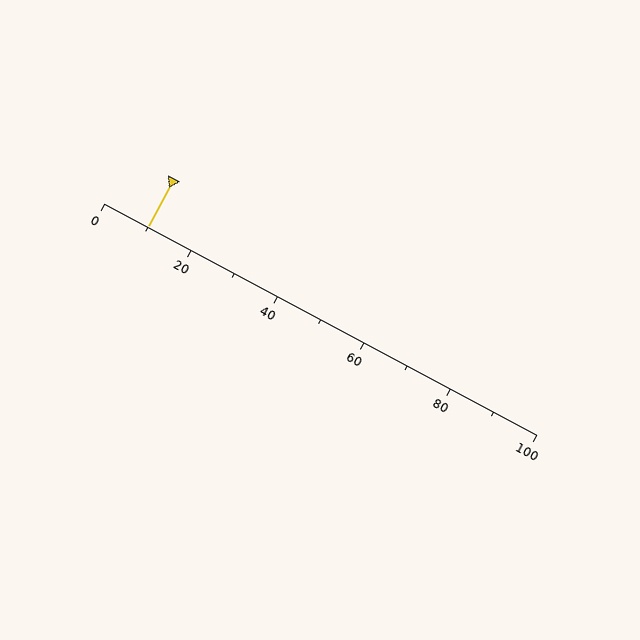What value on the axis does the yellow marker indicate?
The marker indicates approximately 10.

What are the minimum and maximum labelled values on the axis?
The axis runs from 0 to 100.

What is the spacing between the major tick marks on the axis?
The major ticks are spaced 20 apart.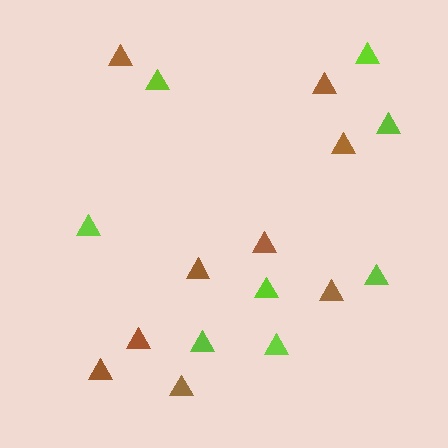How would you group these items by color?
There are 2 groups: one group of lime triangles (8) and one group of brown triangles (9).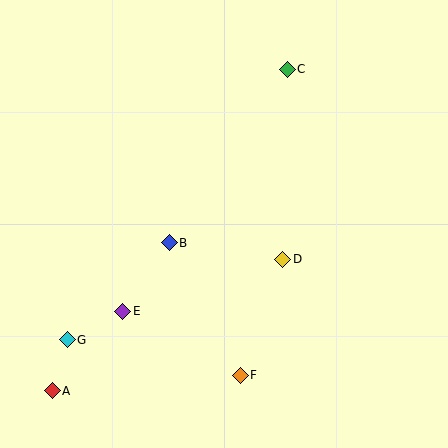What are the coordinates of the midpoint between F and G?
The midpoint between F and G is at (154, 358).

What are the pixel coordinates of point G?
Point G is at (67, 340).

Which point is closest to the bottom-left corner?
Point A is closest to the bottom-left corner.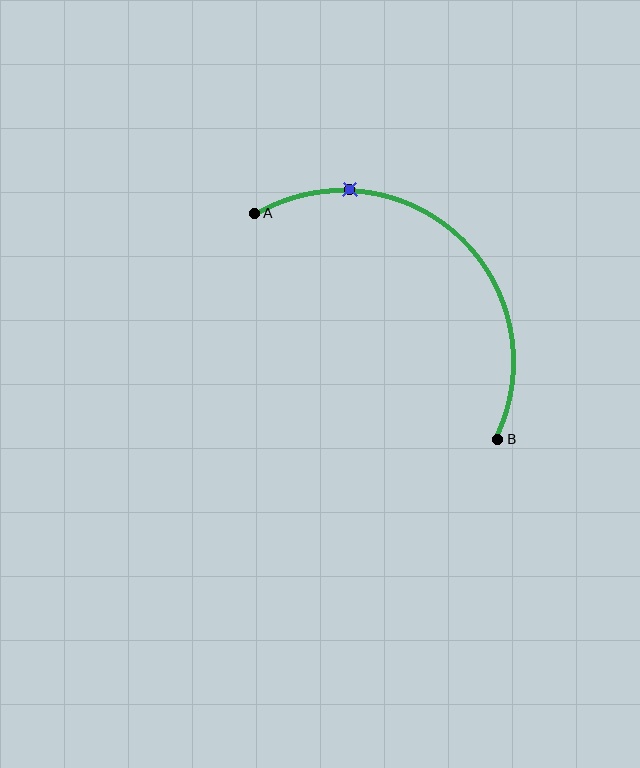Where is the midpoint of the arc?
The arc midpoint is the point on the curve farthest from the straight line joining A and B. It sits above and to the right of that line.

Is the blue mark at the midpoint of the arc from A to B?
No. The blue mark lies on the arc but is closer to endpoint A. The arc midpoint would be at the point on the curve equidistant along the arc from both A and B.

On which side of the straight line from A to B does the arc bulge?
The arc bulges above and to the right of the straight line connecting A and B.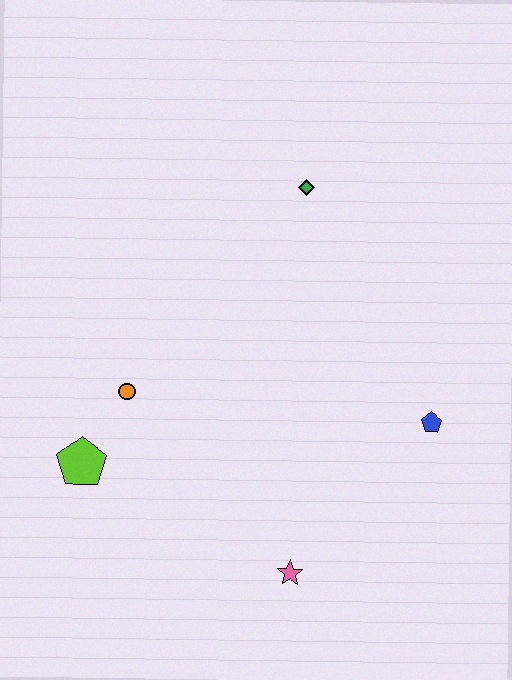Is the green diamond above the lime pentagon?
Yes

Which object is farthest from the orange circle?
The blue pentagon is farthest from the orange circle.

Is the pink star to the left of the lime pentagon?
No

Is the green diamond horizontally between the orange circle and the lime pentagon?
No